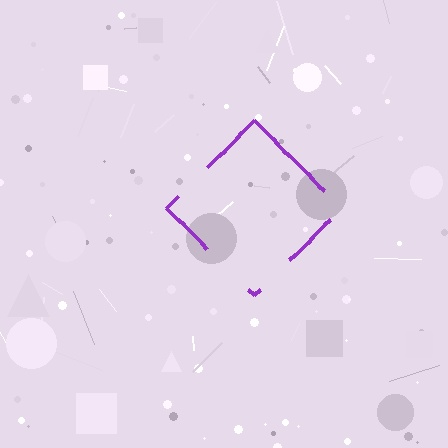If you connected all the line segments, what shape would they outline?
They would outline a diamond.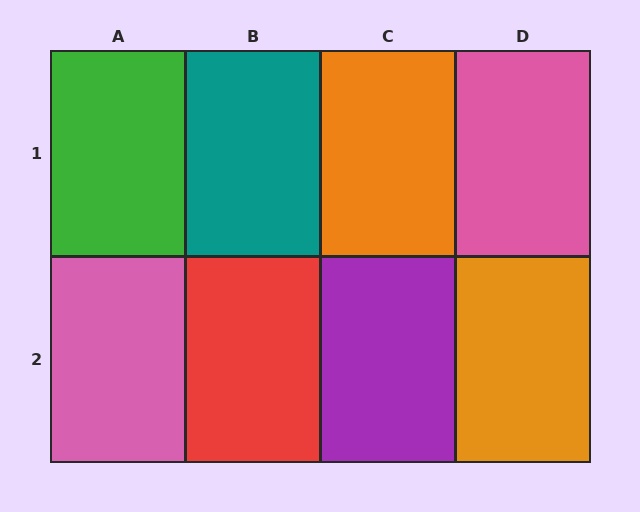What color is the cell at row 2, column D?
Orange.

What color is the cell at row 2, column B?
Red.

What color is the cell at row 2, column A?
Pink.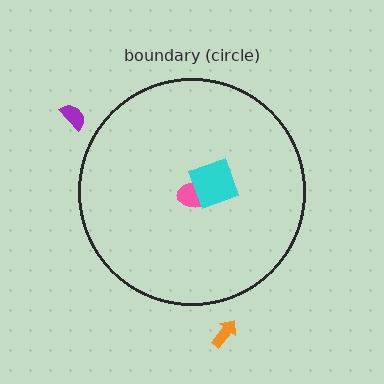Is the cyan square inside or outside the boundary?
Inside.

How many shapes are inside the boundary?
2 inside, 2 outside.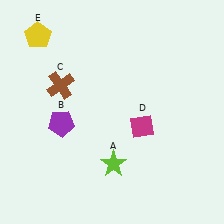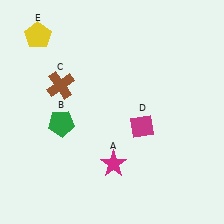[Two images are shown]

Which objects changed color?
A changed from lime to magenta. B changed from purple to green.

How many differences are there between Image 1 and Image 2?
There are 2 differences between the two images.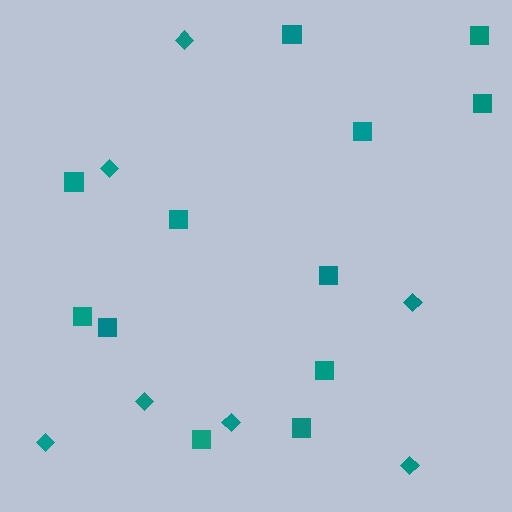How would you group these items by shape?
There are 2 groups: one group of diamonds (7) and one group of squares (12).